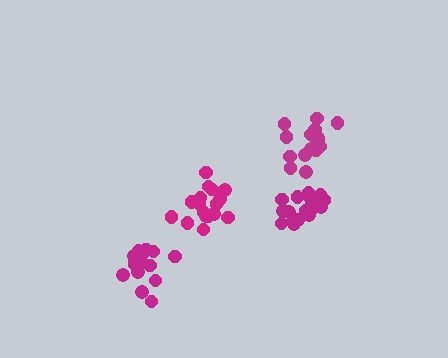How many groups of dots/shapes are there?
There are 4 groups.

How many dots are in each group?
Group 1: 18 dots, Group 2: 16 dots, Group 3: 17 dots, Group 4: 17 dots (68 total).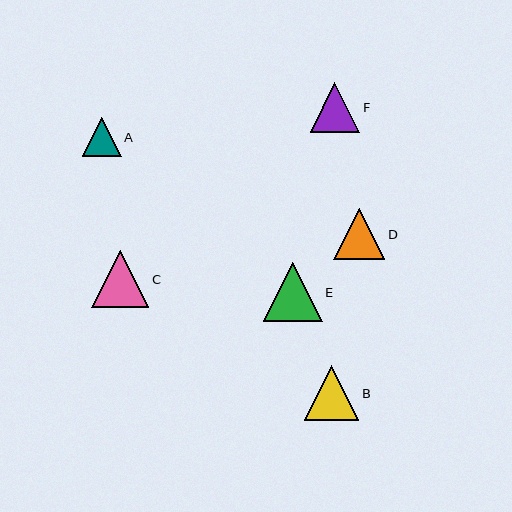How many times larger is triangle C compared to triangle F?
Triangle C is approximately 1.1 times the size of triangle F.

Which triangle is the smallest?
Triangle A is the smallest with a size of approximately 39 pixels.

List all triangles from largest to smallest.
From largest to smallest: E, C, B, D, F, A.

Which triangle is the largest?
Triangle E is the largest with a size of approximately 59 pixels.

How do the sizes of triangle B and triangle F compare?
Triangle B and triangle F are approximately the same size.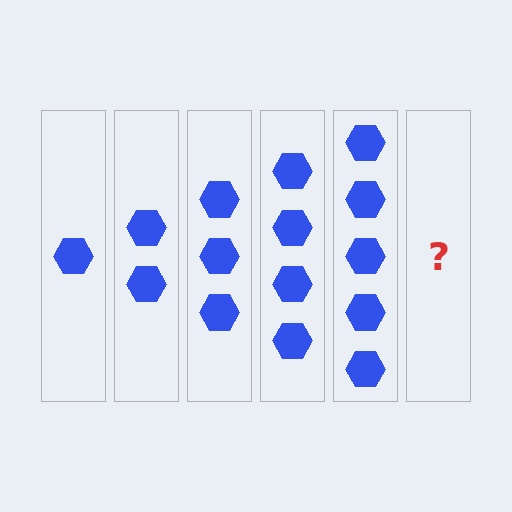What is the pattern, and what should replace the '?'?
The pattern is that each step adds one more hexagon. The '?' should be 6 hexagons.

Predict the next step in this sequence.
The next step is 6 hexagons.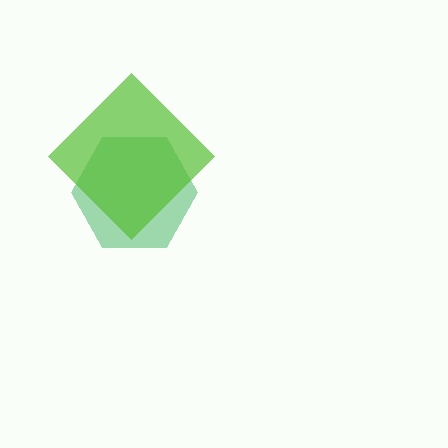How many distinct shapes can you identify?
There are 2 distinct shapes: a green hexagon, a lime diamond.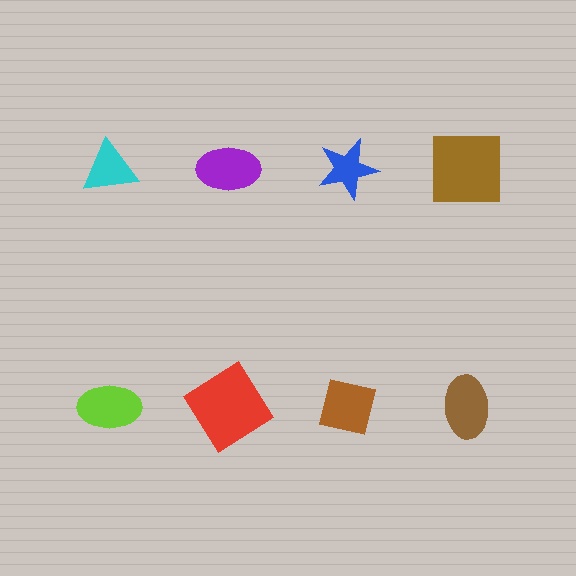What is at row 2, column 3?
A brown square.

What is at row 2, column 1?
A lime ellipse.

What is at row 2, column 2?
A red diamond.